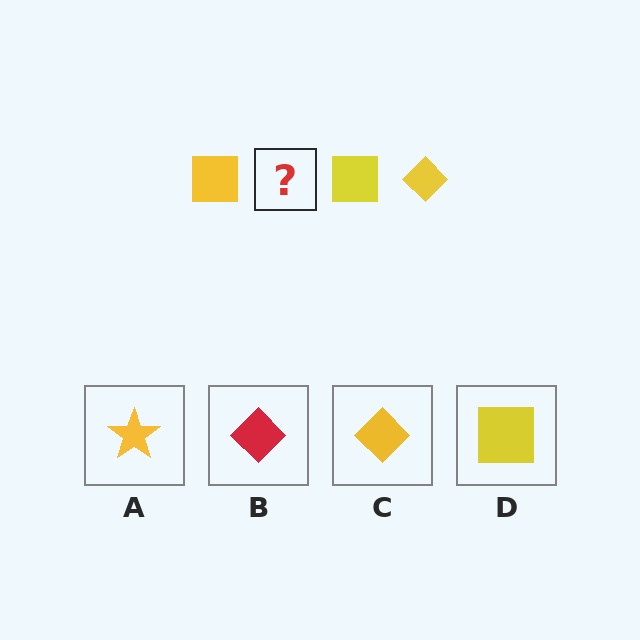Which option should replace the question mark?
Option C.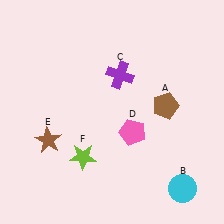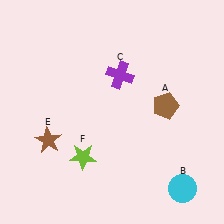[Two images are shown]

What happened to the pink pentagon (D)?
The pink pentagon (D) was removed in Image 2. It was in the bottom-right area of Image 1.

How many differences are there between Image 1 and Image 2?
There is 1 difference between the two images.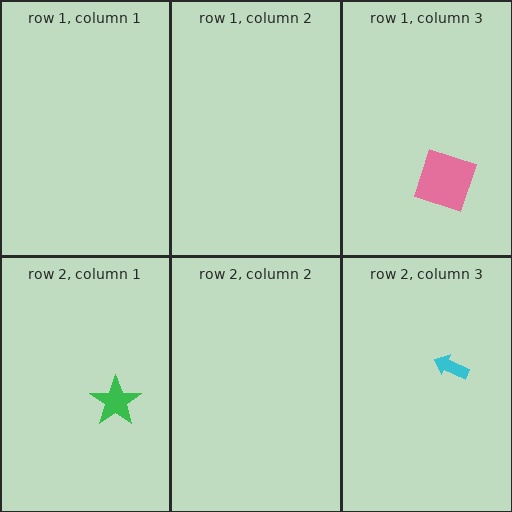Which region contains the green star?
The row 2, column 1 region.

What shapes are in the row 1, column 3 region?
The pink square.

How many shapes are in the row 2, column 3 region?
1.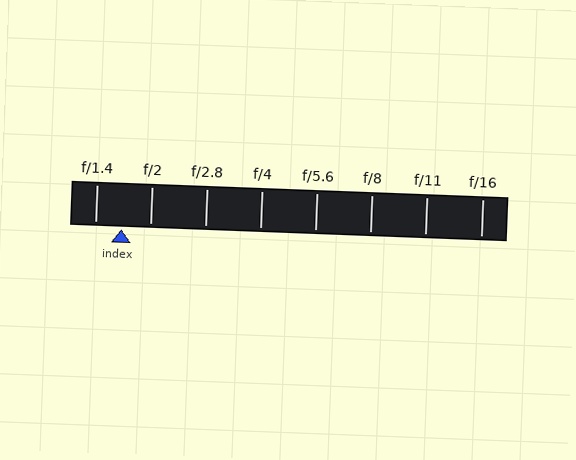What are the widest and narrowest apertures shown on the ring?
The widest aperture shown is f/1.4 and the narrowest is f/16.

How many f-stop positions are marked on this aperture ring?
There are 8 f-stop positions marked.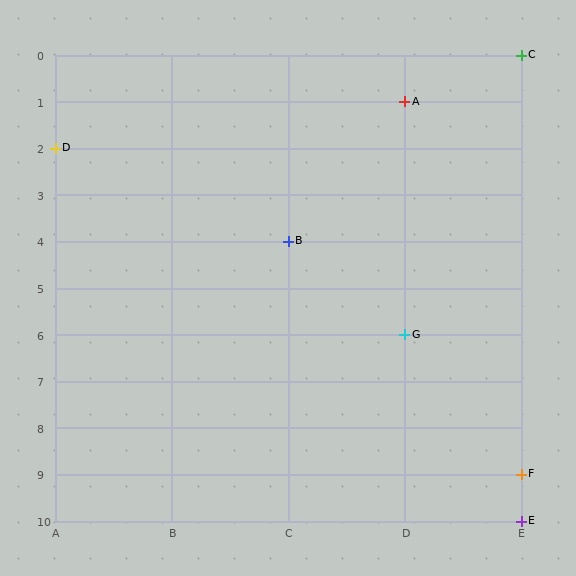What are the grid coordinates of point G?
Point G is at grid coordinates (D, 6).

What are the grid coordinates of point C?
Point C is at grid coordinates (E, 0).